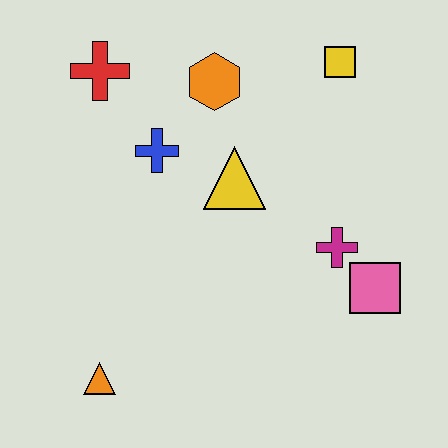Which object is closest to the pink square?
The magenta cross is closest to the pink square.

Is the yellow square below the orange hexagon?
No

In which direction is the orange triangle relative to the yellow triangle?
The orange triangle is below the yellow triangle.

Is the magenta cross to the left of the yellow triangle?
No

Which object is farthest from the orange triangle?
The yellow square is farthest from the orange triangle.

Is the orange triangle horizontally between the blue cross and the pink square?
No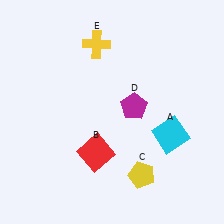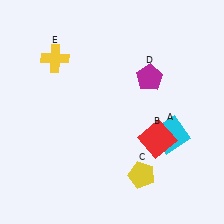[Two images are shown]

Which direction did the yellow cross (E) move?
The yellow cross (E) moved left.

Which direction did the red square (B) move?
The red square (B) moved right.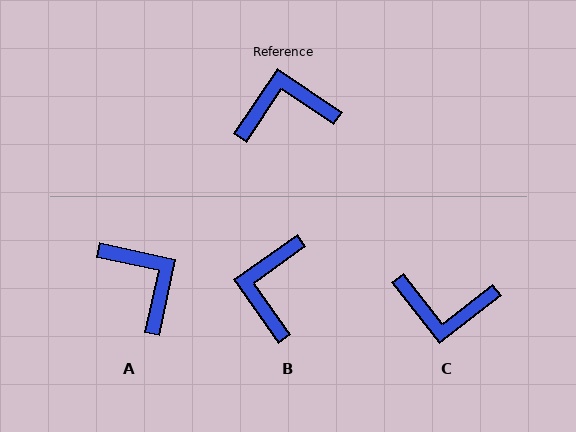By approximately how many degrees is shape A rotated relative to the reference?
Approximately 68 degrees clockwise.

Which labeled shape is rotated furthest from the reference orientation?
C, about 162 degrees away.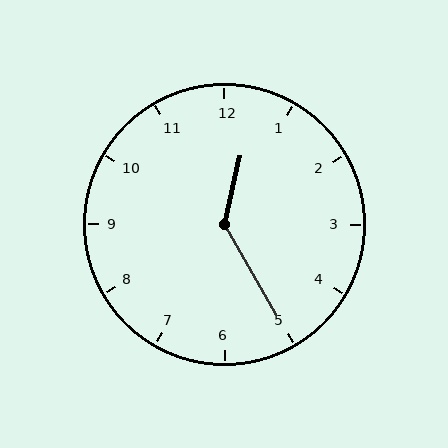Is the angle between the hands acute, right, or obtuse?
It is obtuse.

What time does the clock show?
12:25.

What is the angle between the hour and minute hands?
Approximately 138 degrees.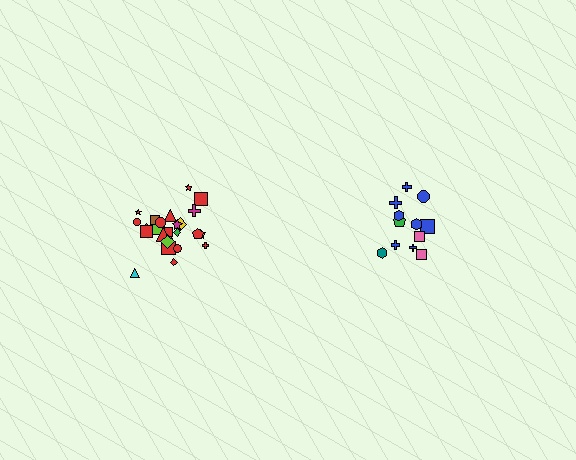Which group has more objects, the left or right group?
The left group.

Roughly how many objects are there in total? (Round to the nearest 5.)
Roughly 35 objects in total.